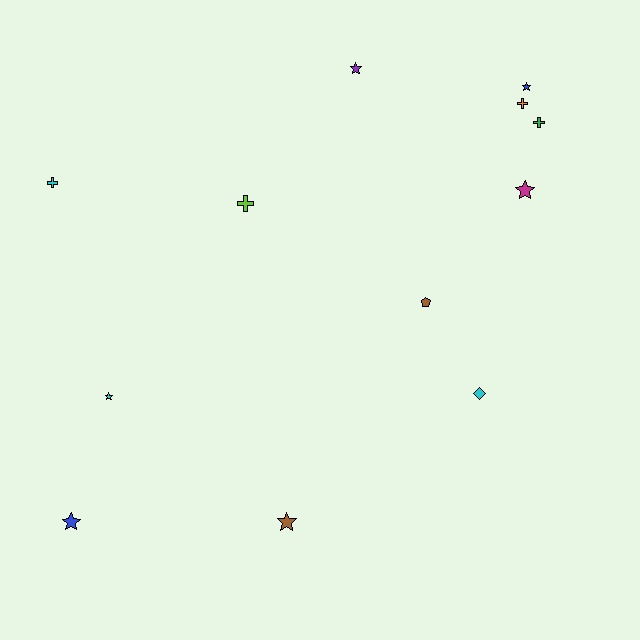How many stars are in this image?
There are 6 stars.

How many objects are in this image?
There are 12 objects.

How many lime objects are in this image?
There is 1 lime object.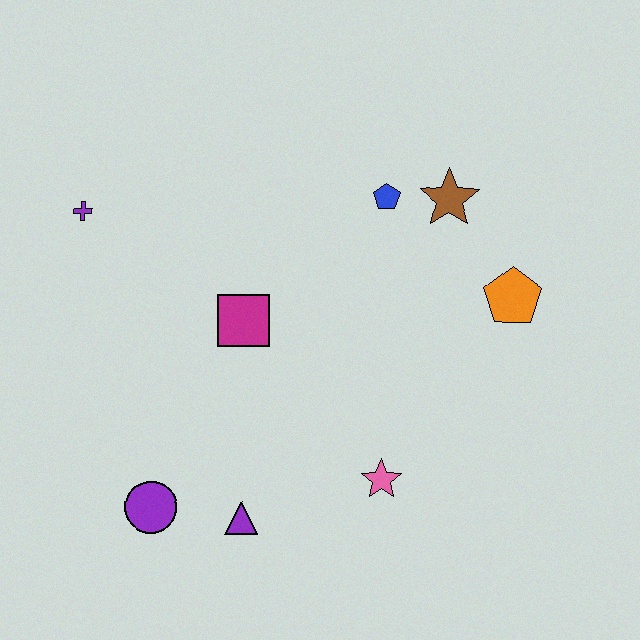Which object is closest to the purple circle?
The purple triangle is closest to the purple circle.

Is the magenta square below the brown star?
Yes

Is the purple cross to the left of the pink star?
Yes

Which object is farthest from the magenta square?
The orange pentagon is farthest from the magenta square.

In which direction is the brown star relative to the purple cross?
The brown star is to the right of the purple cross.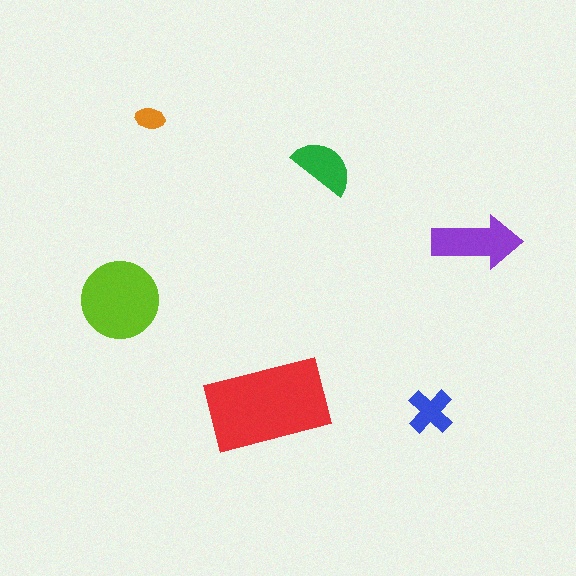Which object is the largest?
The red rectangle.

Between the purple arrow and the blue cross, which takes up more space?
The purple arrow.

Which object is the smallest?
The orange ellipse.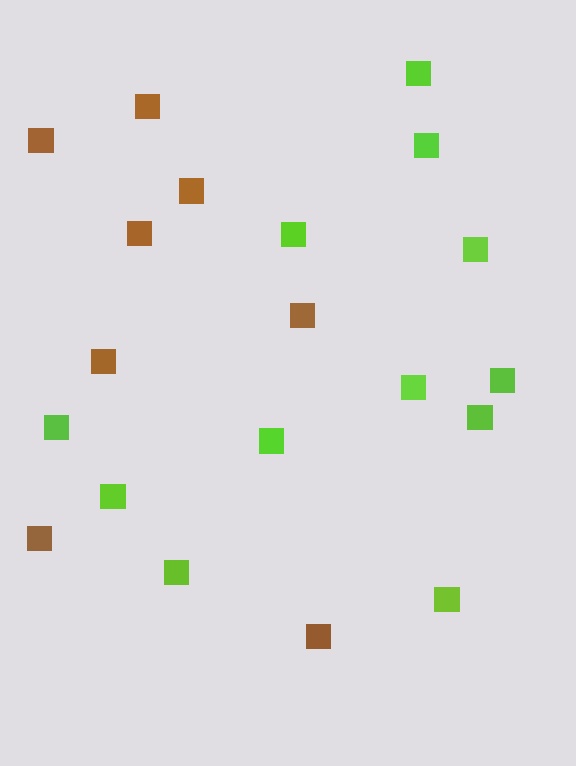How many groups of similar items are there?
There are 2 groups: one group of brown squares (8) and one group of lime squares (12).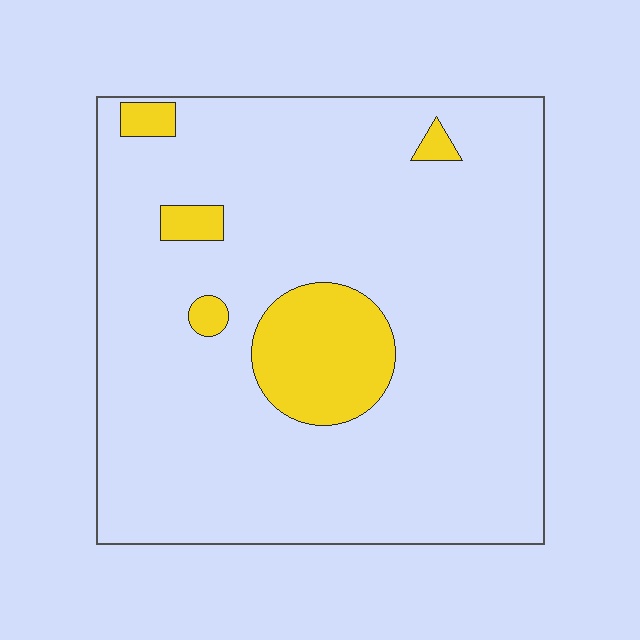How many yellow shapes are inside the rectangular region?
5.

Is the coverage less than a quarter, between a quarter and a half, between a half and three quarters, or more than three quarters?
Less than a quarter.